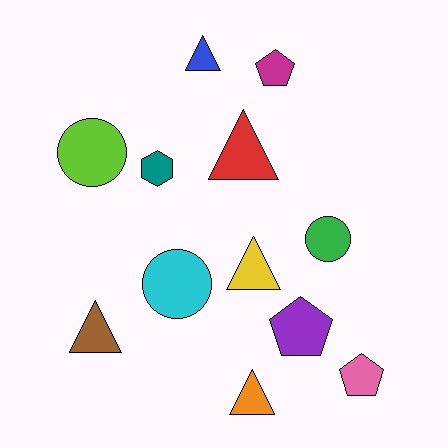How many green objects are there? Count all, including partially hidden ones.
There is 1 green object.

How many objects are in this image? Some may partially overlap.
There are 12 objects.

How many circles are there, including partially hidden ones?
There are 3 circles.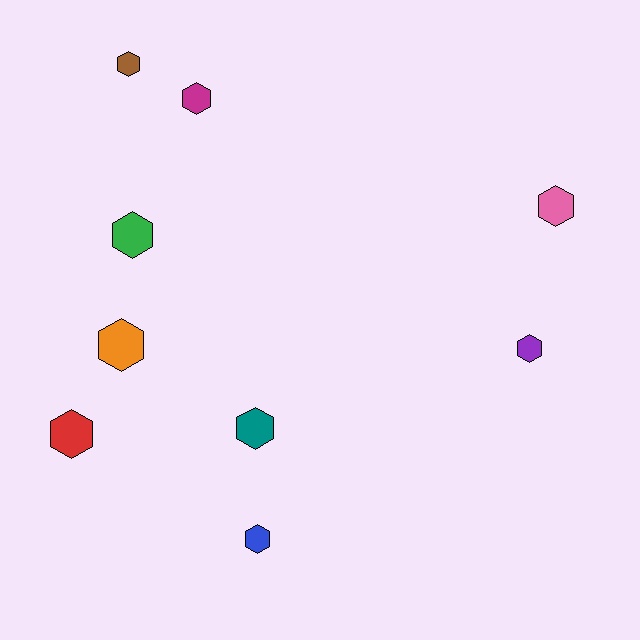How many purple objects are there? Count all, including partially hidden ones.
There is 1 purple object.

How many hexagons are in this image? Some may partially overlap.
There are 9 hexagons.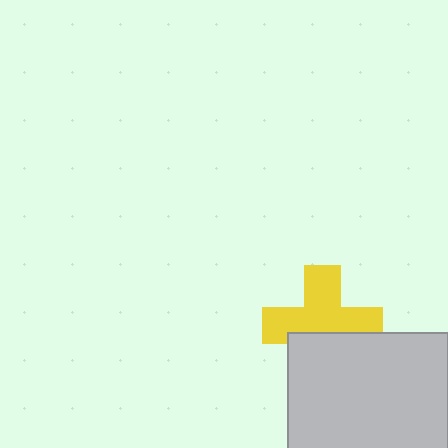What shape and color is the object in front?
The object in front is a light gray square.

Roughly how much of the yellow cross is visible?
About half of it is visible (roughly 64%).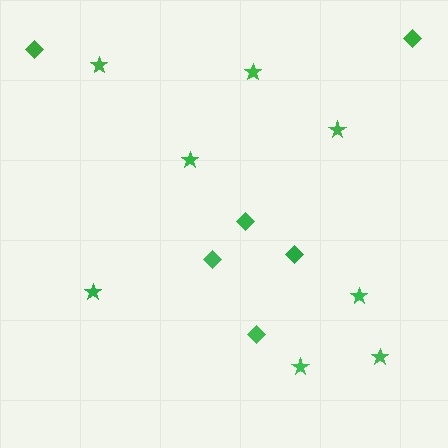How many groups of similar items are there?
There are 2 groups: one group of stars (8) and one group of diamonds (6).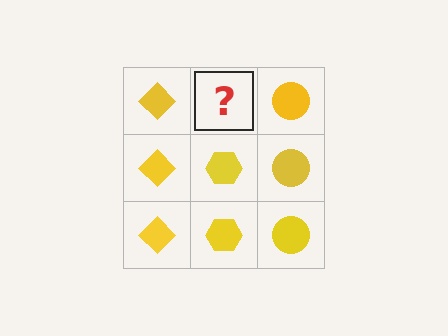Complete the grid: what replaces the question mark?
The question mark should be replaced with a yellow hexagon.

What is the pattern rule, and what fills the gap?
The rule is that each column has a consistent shape. The gap should be filled with a yellow hexagon.